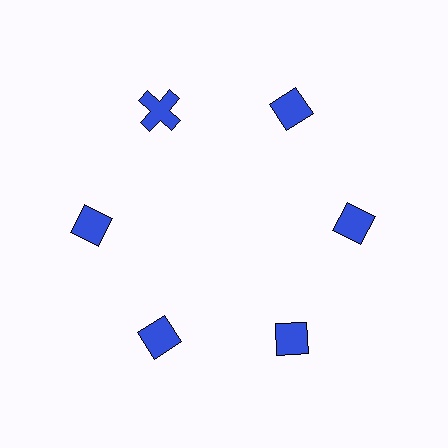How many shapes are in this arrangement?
There are 6 shapes arranged in a ring pattern.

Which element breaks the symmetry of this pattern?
The blue cross at roughly the 11 o'clock position breaks the symmetry. All other shapes are blue diamonds.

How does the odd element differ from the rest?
It has a different shape: cross instead of diamond.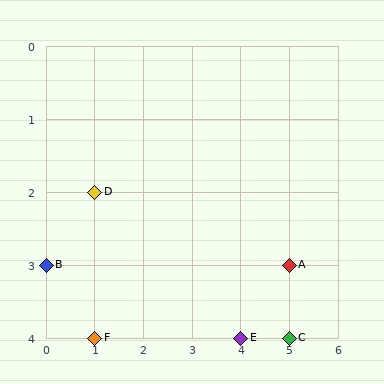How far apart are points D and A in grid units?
Points D and A are 4 columns and 1 row apart (about 4.1 grid units diagonally).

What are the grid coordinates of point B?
Point B is at grid coordinates (0, 3).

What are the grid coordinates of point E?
Point E is at grid coordinates (4, 4).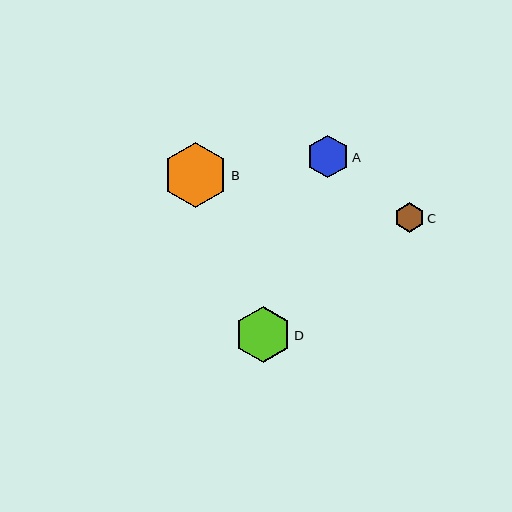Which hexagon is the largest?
Hexagon B is the largest with a size of approximately 65 pixels.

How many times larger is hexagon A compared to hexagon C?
Hexagon A is approximately 1.5 times the size of hexagon C.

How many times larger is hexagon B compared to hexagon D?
Hexagon B is approximately 1.2 times the size of hexagon D.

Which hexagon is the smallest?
Hexagon C is the smallest with a size of approximately 29 pixels.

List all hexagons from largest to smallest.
From largest to smallest: B, D, A, C.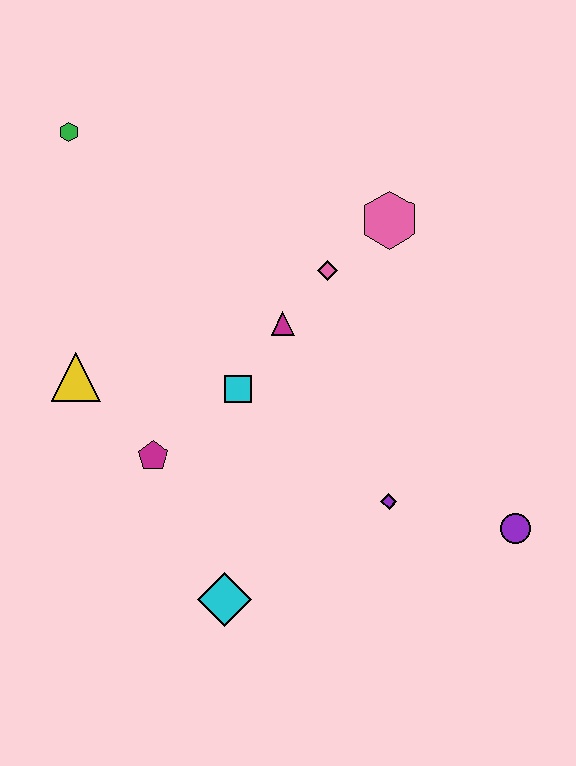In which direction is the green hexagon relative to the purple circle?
The green hexagon is to the left of the purple circle.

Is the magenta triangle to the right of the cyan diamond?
Yes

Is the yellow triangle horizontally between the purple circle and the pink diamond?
No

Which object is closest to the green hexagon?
The yellow triangle is closest to the green hexagon.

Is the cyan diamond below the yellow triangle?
Yes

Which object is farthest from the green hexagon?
The purple circle is farthest from the green hexagon.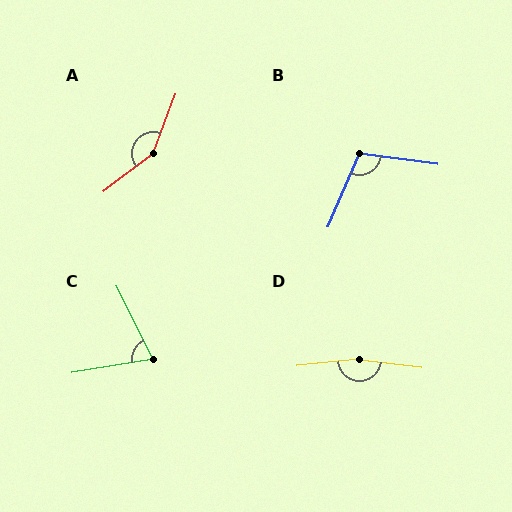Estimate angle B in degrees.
Approximately 106 degrees.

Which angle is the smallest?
C, at approximately 73 degrees.